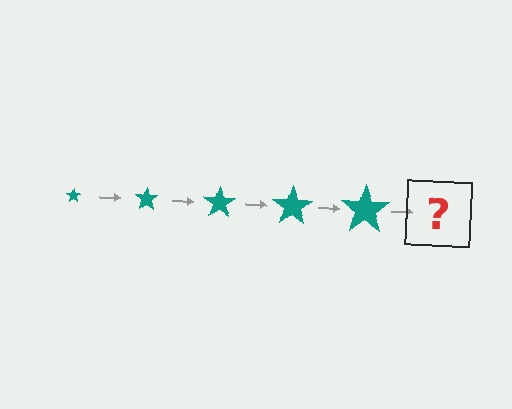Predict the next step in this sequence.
The next step is a teal star, larger than the previous one.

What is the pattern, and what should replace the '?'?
The pattern is that the star gets progressively larger each step. The '?' should be a teal star, larger than the previous one.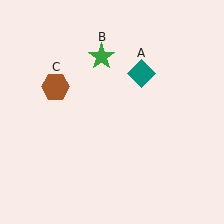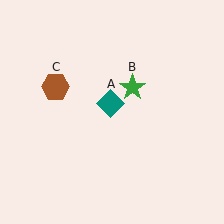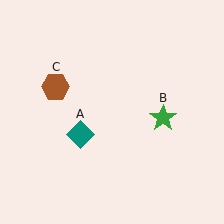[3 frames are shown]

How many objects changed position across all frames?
2 objects changed position: teal diamond (object A), green star (object B).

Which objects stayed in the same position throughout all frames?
Brown hexagon (object C) remained stationary.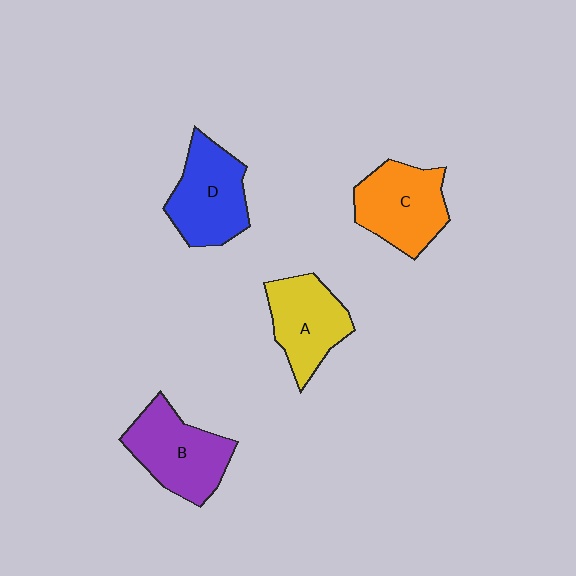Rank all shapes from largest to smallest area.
From largest to smallest: B (purple), D (blue), C (orange), A (yellow).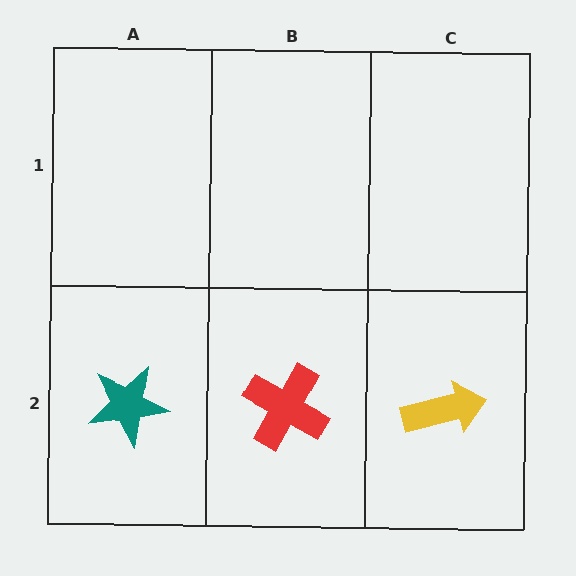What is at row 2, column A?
A teal star.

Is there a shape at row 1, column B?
No, that cell is empty.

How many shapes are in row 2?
3 shapes.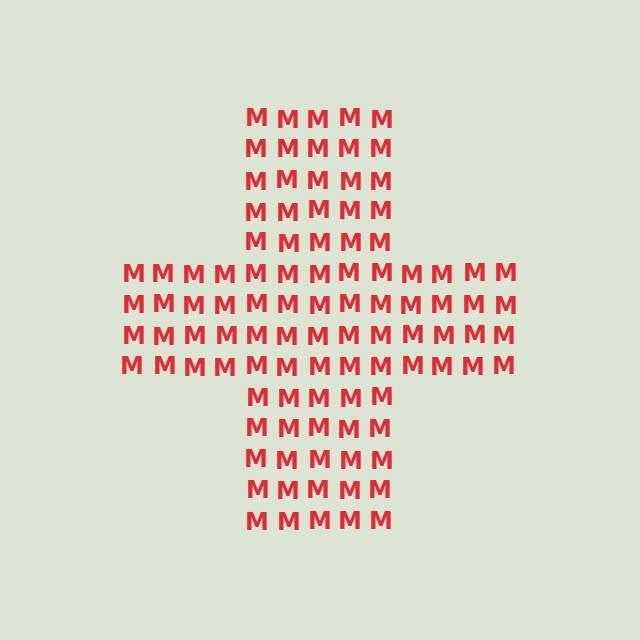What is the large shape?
The large shape is a cross.